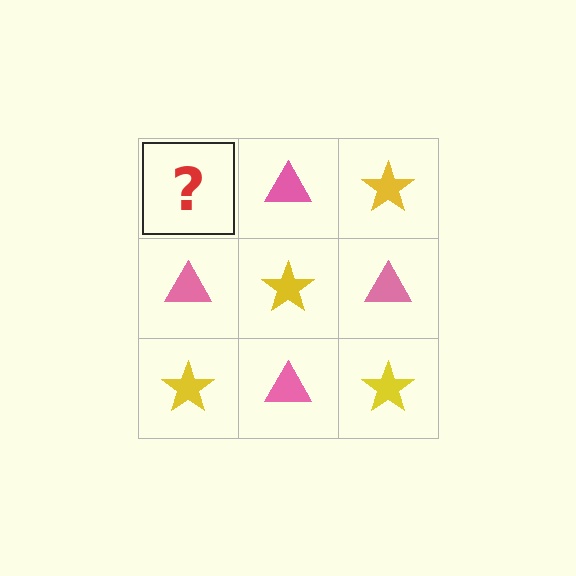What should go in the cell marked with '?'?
The missing cell should contain a yellow star.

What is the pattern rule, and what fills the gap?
The rule is that it alternates yellow star and pink triangle in a checkerboard pattern. The gap should be filled with a yellow star.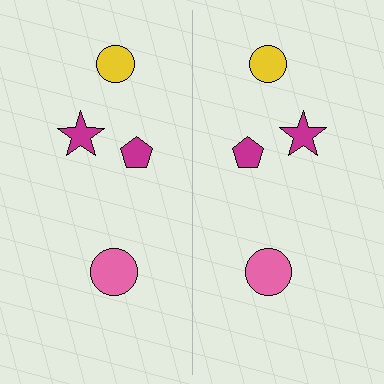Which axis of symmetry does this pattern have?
The pattern has a vertical axis of symmetry running through the center of the image.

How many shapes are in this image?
There are 8 shapes in this image.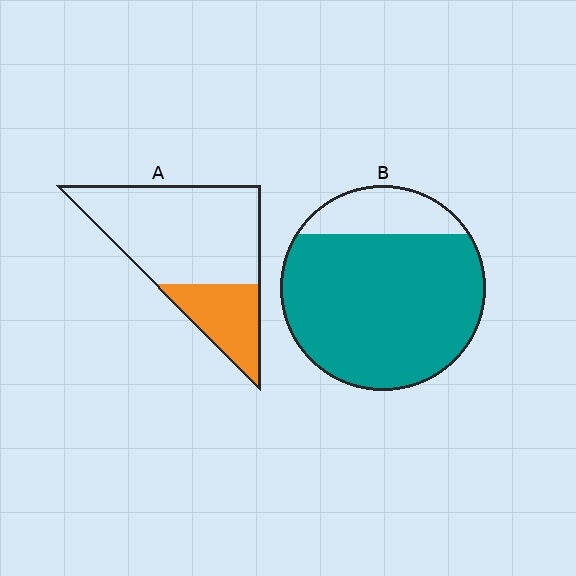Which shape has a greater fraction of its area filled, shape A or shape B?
Shape B.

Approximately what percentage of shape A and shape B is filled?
A is approximately 25% and B is approximately 80%.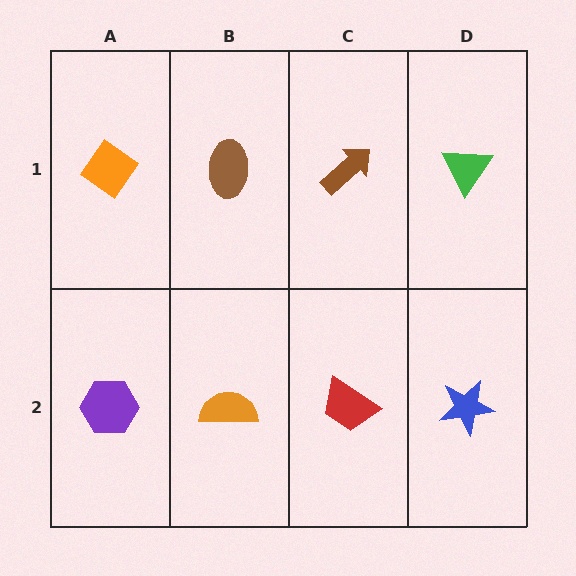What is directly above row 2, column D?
A green triangle.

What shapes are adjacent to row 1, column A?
A purple hexagon (row 2, column A), a brown ellipse (row 1, column B).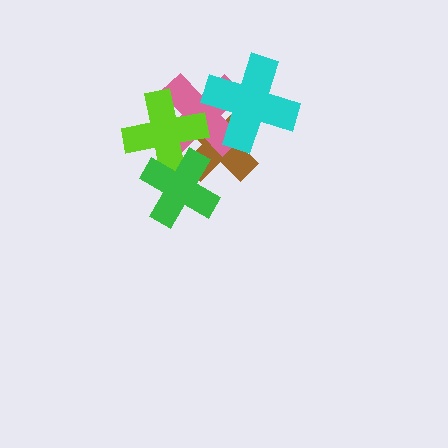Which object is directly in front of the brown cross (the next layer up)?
The pink cross is directly in front of the brown cross.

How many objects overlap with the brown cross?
4 objects overlap with the brown cross.